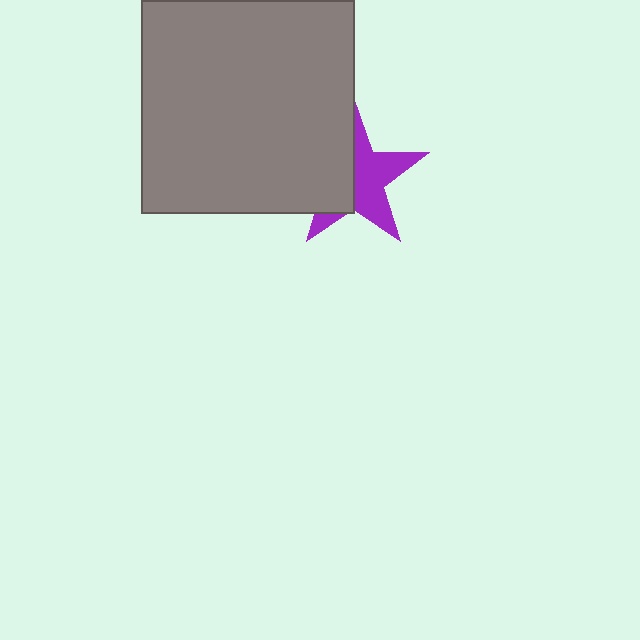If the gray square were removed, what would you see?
You would see the complete purple star.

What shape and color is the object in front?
The object in front is a gray square.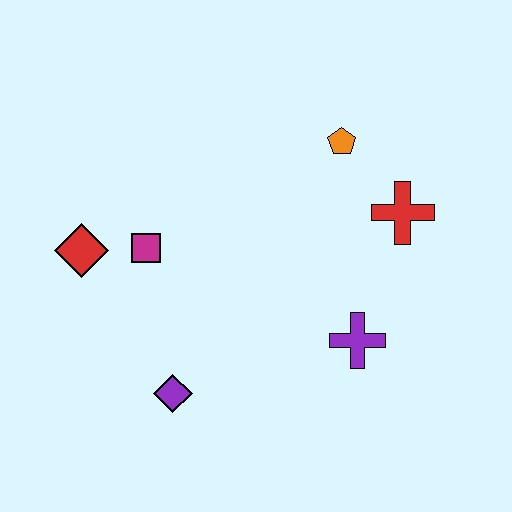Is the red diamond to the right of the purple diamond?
No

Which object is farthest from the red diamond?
The red cross is farthest from the red diamond.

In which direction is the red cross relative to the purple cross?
The red cross is above the purple cross.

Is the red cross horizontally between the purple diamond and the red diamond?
No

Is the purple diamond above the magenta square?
No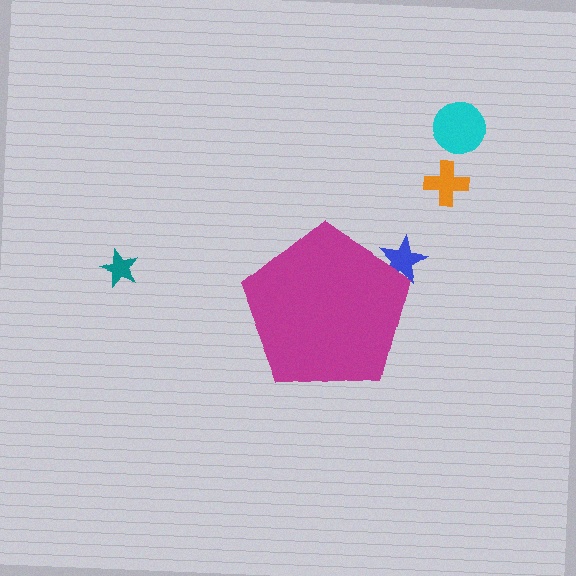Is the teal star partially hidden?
No, the teal star is fully visible.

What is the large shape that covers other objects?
A magenta pentagon.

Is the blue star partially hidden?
Yes, the blue star is partially hidden behind the magenta pentagon.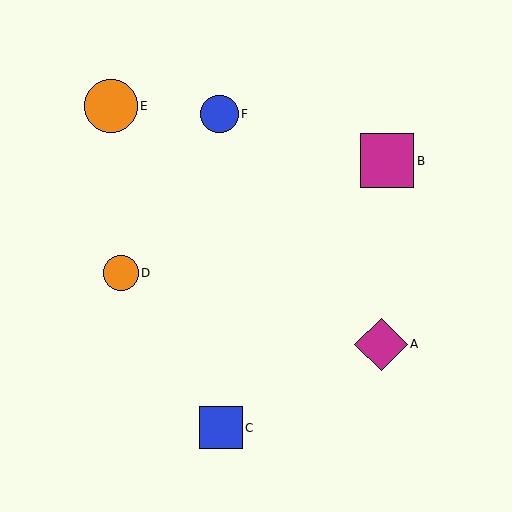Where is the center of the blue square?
The center of the blue square is at (221, 428).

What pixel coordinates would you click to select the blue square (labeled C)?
Click at (221, 428) to select the blue square C.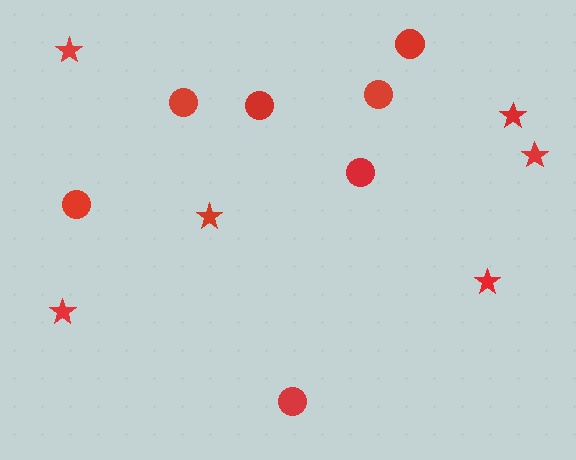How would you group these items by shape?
There are 2 groups: one group of circles (7) and one group of stars (6).